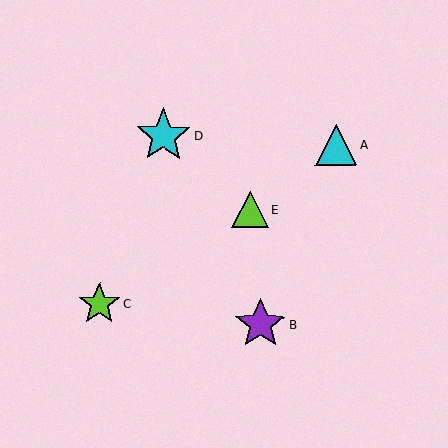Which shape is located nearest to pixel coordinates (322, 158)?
The cyan triangle (labeled A) at (336, 145) is nearest to that location.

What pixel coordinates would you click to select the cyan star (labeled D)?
Click at (163, 136) to select the cyan star D.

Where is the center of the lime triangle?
The center of the lime triangle is at (250, 210).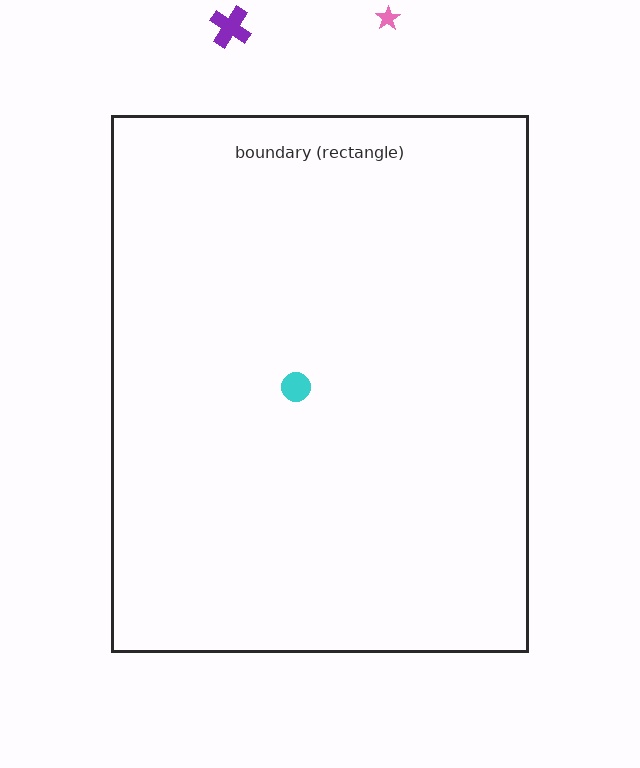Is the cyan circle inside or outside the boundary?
Inside.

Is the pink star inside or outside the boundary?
Outside.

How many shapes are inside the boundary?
1 inside, 2 outside.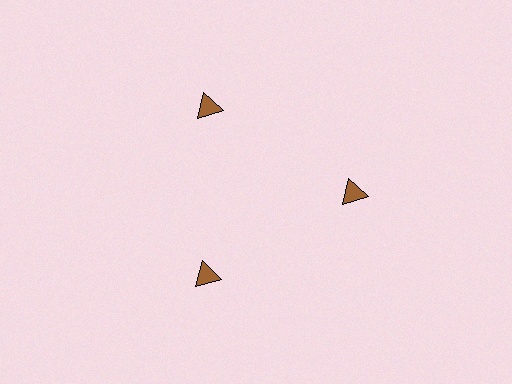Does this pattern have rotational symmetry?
Yes, this pattern has 3-fold rotational symmetry. It looks the same after rotating 120 degrees around the center.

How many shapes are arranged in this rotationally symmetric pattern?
There are 3 shapes, arranged in 3 groups of 1.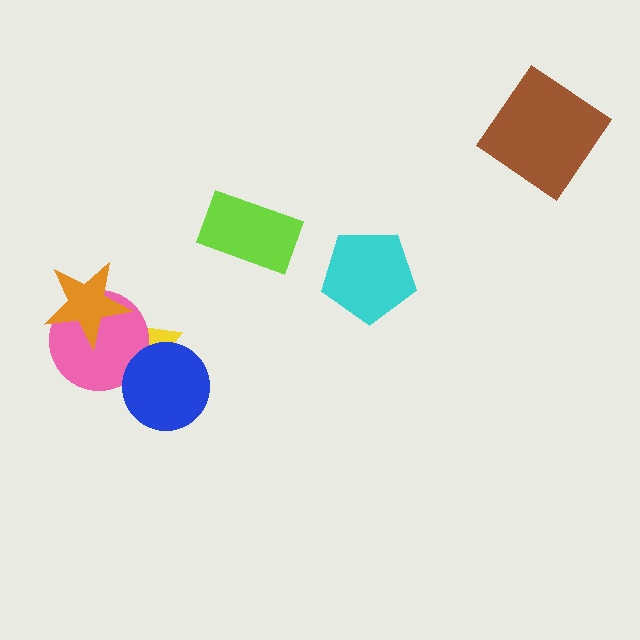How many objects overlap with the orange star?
1 object overlaps with the orange star.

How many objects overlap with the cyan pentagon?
0 objects overlap with the cyan pentagon.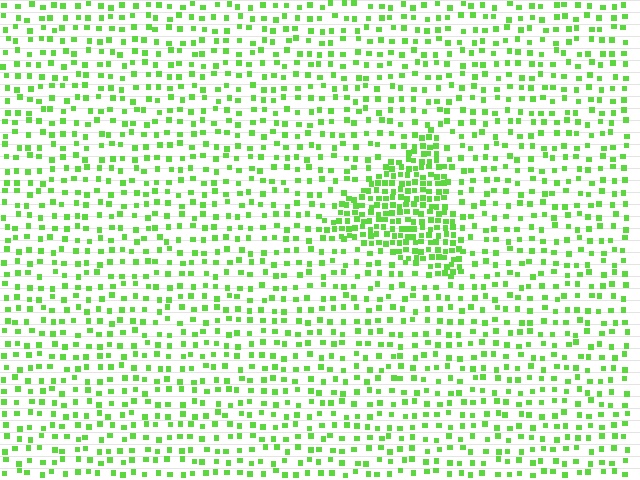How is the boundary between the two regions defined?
The boundary is defined by a change in element density (approximately 2.4x ratio). All elements are the same color, size, and shape.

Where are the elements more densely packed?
The elements are more densely packed inside the triangle boundary.